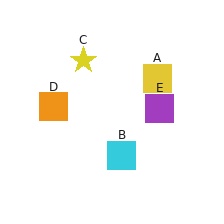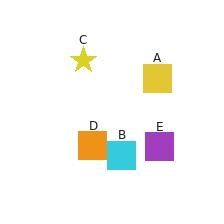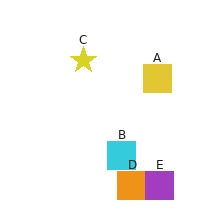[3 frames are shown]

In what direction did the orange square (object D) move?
The orange square (object D) moved down and to the right.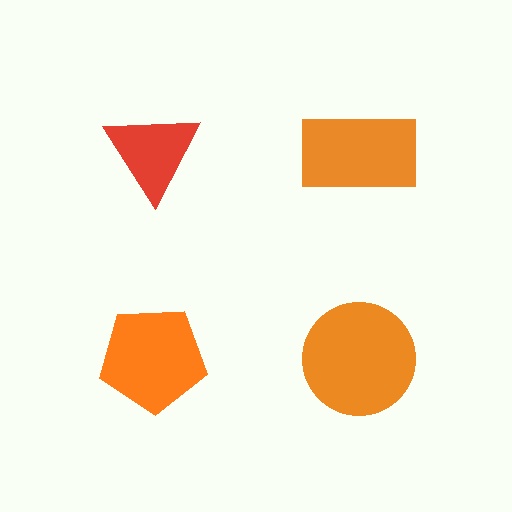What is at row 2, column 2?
An orange circle.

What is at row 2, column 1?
An orange pentagon.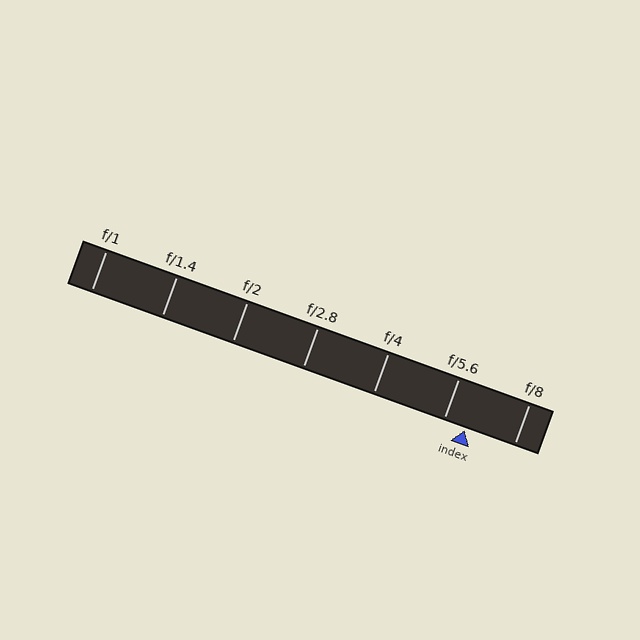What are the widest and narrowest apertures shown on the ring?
The widest aperture shown is f/1 and the narrowest is f/8.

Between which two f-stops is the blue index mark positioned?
The index mark is between f/5.6 and f/8.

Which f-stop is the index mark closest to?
The index mark is closest to f/5.6.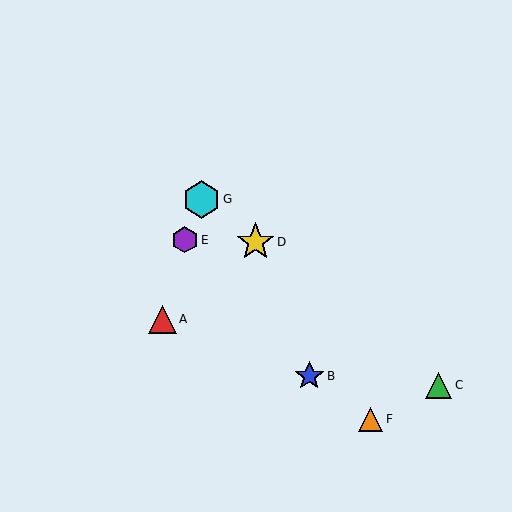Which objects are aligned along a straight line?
Objects C, D, G are aligned along a straight line.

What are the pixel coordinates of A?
Object A is at (162, 319).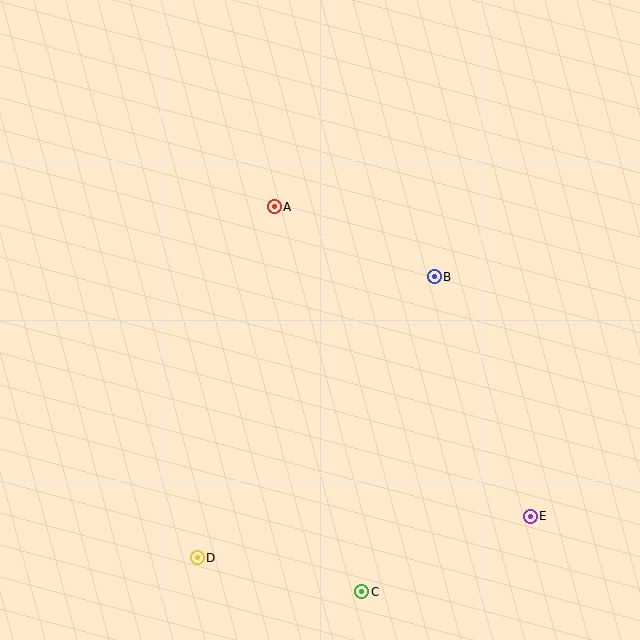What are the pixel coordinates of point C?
Point C is at (362, 592).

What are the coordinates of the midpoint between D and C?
The midpoint between D and C is at (279, 575).